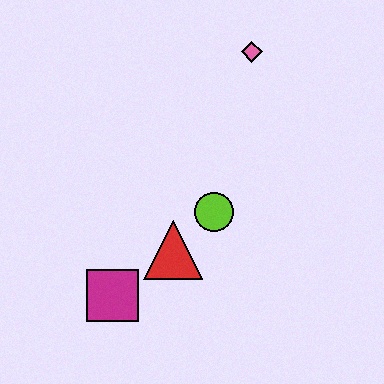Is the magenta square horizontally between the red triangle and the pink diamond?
No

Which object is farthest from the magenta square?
The pink diamond is farthest from the magenta square.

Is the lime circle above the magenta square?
Yes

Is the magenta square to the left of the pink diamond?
Yes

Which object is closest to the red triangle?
The lime circle is closest to the red triangle.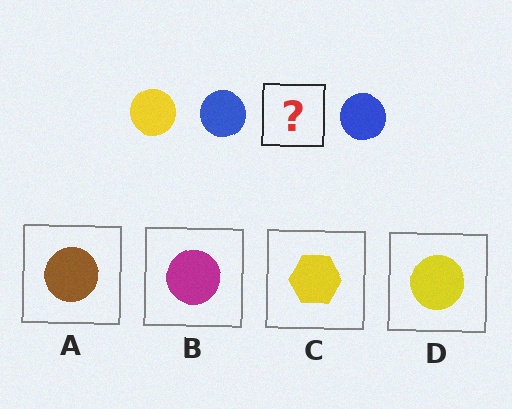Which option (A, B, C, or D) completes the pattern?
D.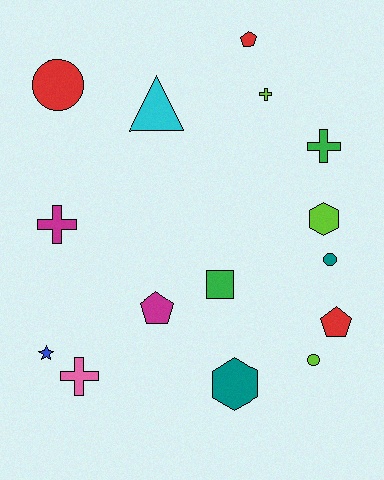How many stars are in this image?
There is 1 star.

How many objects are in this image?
There are 15 objects.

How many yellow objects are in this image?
There are no yellow objects.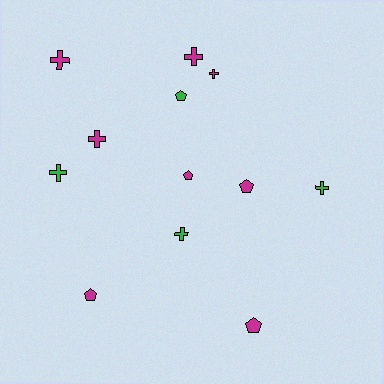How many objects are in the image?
There are 12 objects.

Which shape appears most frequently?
Cross, with 7 objects.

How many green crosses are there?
There are 3 green crosses.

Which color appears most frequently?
Magenta, with 8 objects.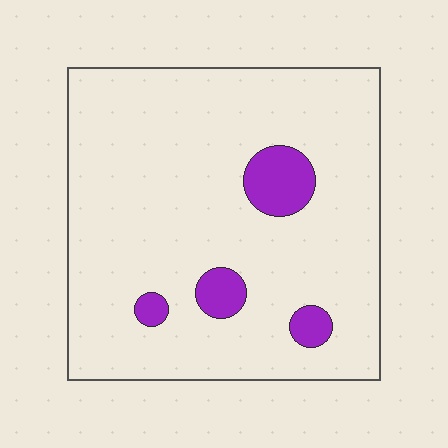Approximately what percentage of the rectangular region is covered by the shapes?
Approximately 10%.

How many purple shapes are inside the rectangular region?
4.